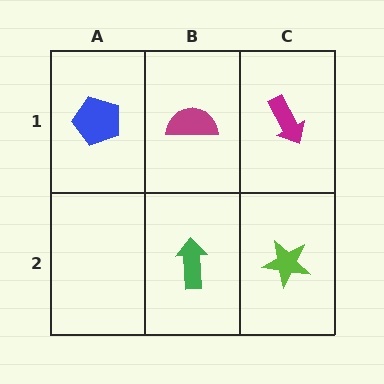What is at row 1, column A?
A blue pentagon.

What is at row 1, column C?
A magenta arrow.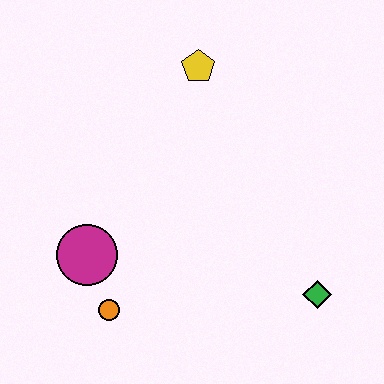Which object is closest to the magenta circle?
The orange circle is closest to the magenta circle.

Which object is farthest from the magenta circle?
The green diamond is farthest from the magenta circle.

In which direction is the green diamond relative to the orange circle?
The green diamond is to the right of the orange circle.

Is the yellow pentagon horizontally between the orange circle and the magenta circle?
No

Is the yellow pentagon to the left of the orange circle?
No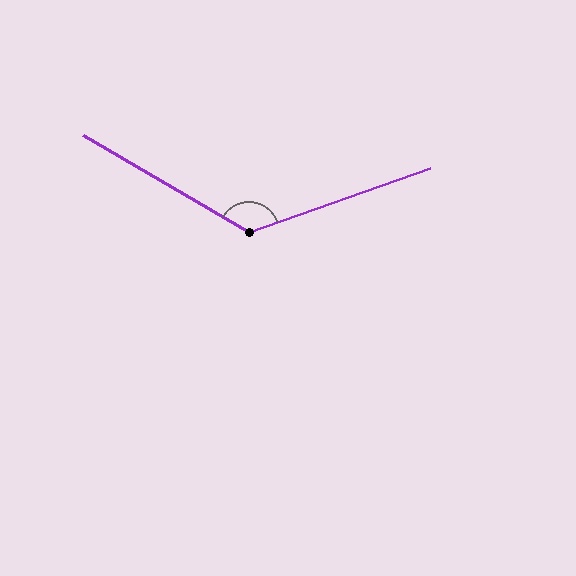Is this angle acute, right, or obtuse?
It is obtuse.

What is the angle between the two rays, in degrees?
Approximately 130 degrees.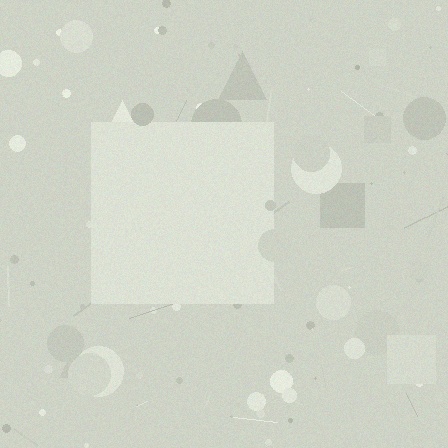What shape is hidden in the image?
A square is hidden in the image.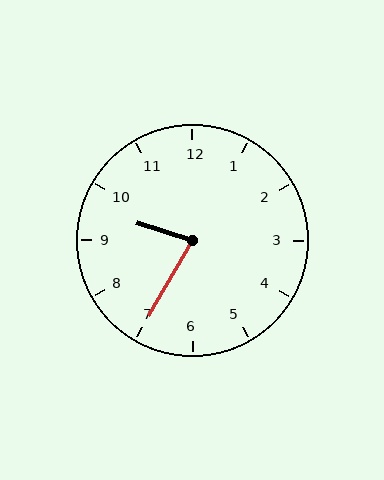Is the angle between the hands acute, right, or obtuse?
It is acute.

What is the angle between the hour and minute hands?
Approximately 78 degrees.